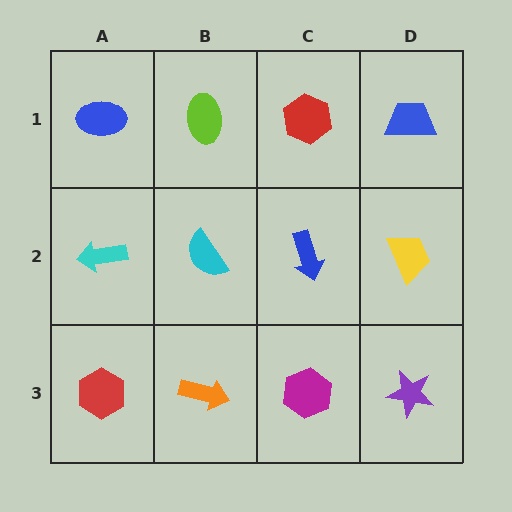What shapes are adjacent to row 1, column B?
A cyan semicircle (row 2, column B), a blue ellipse (row 1, column A), a red hexagon (row 1, column C).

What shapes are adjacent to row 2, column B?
A lime ellipse (row 1, column B), an orange arrow (row 3, column B), a cyan arrow (row 2, column A), a blue arrow (row 2, column C).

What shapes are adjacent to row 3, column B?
A cyan semicircle (row 2, column B), a red hexagon (row 3, column A), a magenta hexagon (row 3, column C).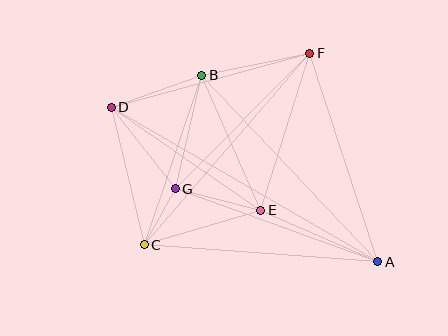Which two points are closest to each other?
Points C and G are closest to each other.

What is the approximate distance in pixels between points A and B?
The distance between A and B is approximately 257 pixels.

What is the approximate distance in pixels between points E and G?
The distance between E and G is approximately 88 pixels.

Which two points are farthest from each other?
Points A and D are farthest from each other.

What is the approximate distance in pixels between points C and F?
The distance between C and F is approximately 253 pixels.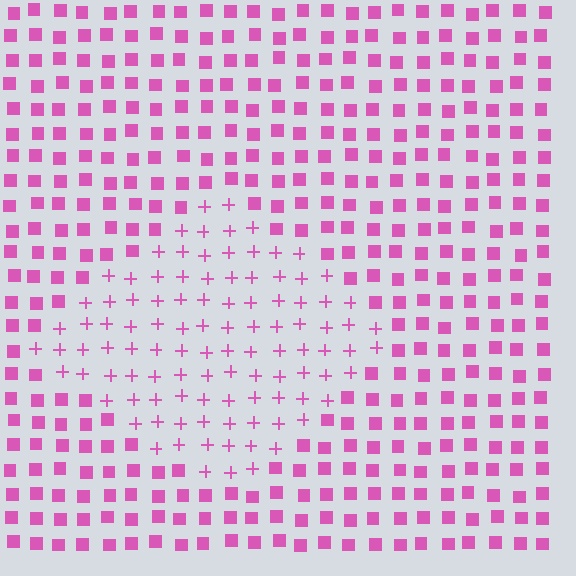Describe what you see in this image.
The image is filled with small pink elements arranged in a uniform grid. A diamond-shaped region contains plus signs, while the surrounding area contains squares. The boundary is defined purely by the change in element shape.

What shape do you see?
I see a diamond.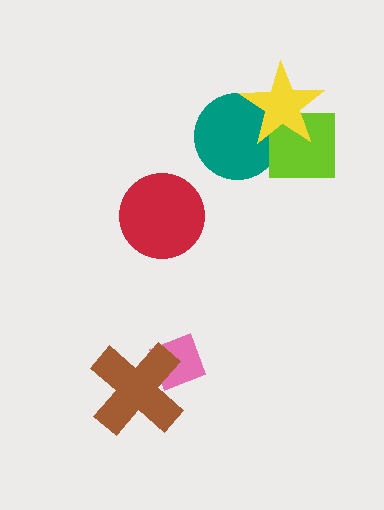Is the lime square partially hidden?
Yes, it is partially covered by another shape.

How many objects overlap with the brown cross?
1 object overlaps with the brown cross.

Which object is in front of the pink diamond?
The brown cross is in front of the pink diamond.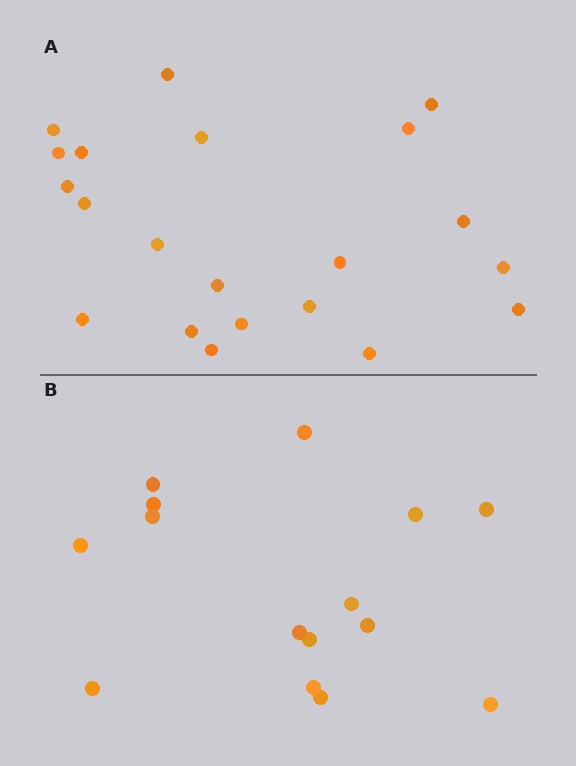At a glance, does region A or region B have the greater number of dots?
Region A (the top region) has more dots.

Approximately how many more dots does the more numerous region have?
Region A has about 6 more dots than region B.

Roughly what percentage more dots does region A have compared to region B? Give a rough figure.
About 40% more.